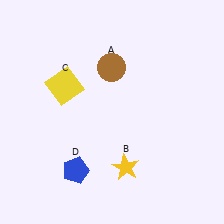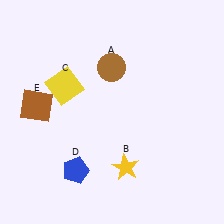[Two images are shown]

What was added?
A brown square (E) was added in Image 2.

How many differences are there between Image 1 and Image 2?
There is 1 difference between the two images.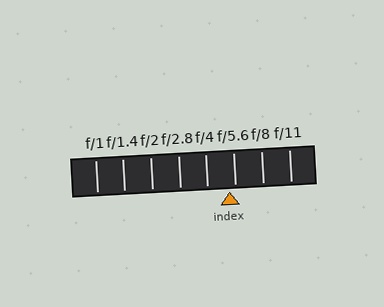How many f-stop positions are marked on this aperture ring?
There are 8 f-stop positions marked.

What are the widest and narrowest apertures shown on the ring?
The widest aperture shown is f/1 and the narrowest is f/11.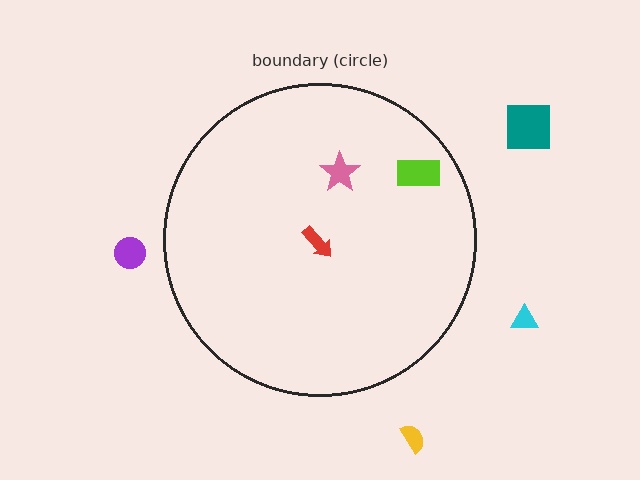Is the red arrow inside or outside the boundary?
Inside.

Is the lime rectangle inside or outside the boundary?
Inside.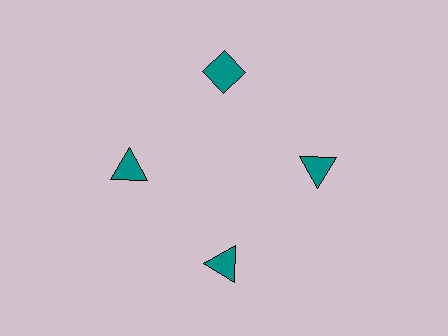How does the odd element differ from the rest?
It has a different shape: diamond instead of triangle.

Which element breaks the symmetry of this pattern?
The teal diamond at roughly the 12 o'clock position breaks the symmetry. All other shapes are teal triangles.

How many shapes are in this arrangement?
There are 4 shapes arranged in a ring pattern.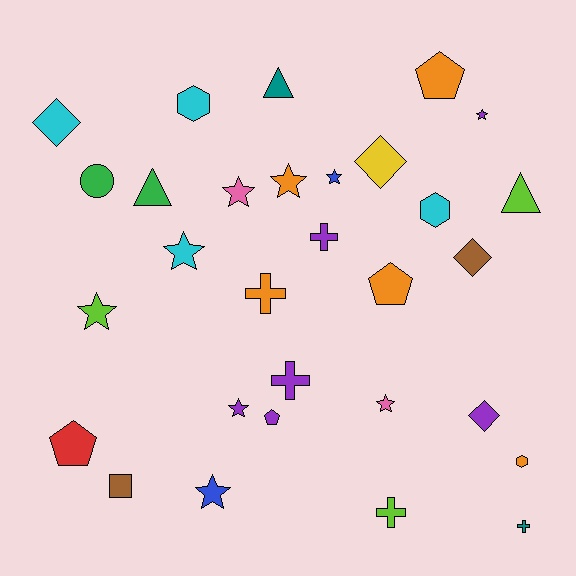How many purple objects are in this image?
There are 6 purple objects.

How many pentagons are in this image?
There are 4 pentagons.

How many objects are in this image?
There are 30 objects.